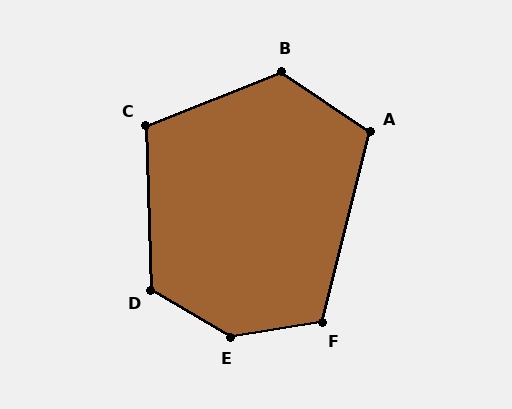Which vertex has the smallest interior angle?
C, at approximately 110 degrees.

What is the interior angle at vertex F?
Approximately 113 degrees (obtuse).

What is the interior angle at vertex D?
Approximately 122 degrees (obtuse).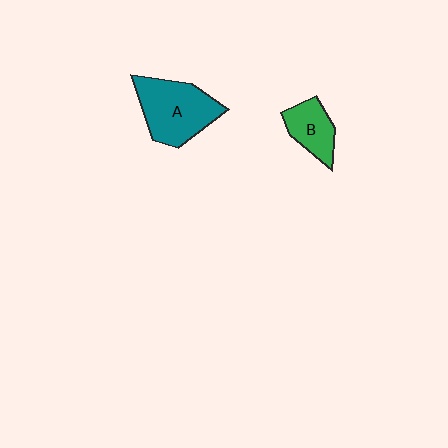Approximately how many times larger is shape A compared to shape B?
Approximately 1.8 times.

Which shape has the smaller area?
Shape B (green).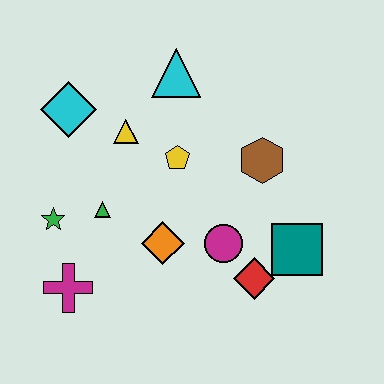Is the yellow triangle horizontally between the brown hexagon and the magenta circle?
No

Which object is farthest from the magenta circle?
The cyan diamond is farthest from the magenta circle.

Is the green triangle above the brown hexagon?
No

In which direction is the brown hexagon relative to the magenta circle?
The brown hexagon is above the magenta circle.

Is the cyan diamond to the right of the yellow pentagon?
No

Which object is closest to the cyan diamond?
The yellow triangle is closest to the cyan diamond.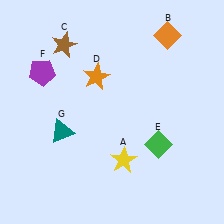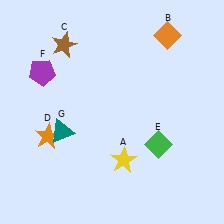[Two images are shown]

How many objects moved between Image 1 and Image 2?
1 object moved between the two images.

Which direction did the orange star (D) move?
The orange star (D) moved down.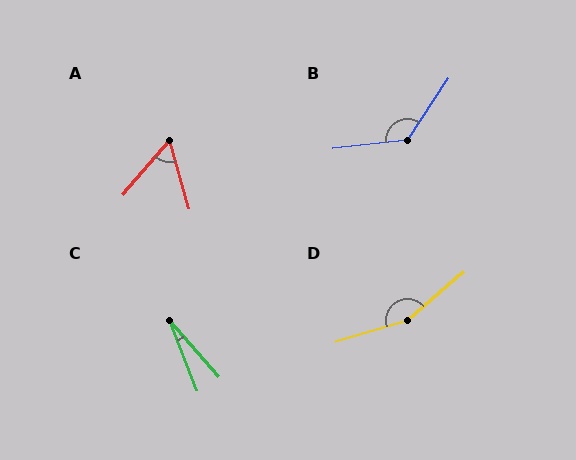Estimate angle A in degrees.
Approximately 56 degrees.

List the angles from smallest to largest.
C (20°), A (56°), B (130°), D (156°).